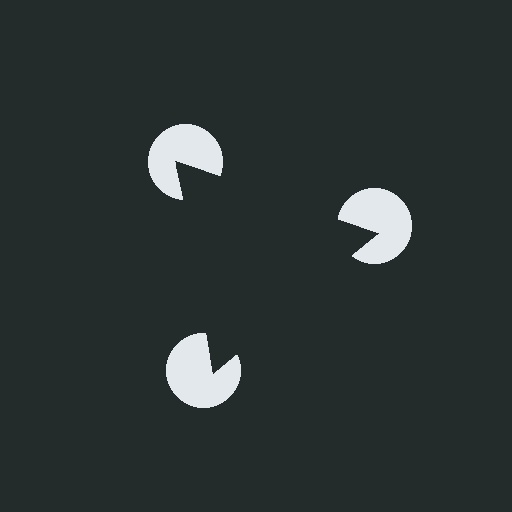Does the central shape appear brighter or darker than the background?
It typically appears slightly darker than the background, even though no actual brightness change is drawn.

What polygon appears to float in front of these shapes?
An illusory triangle — its edges are inferred from the aligned wedge cuts in the pac-man discs, not physically drawn.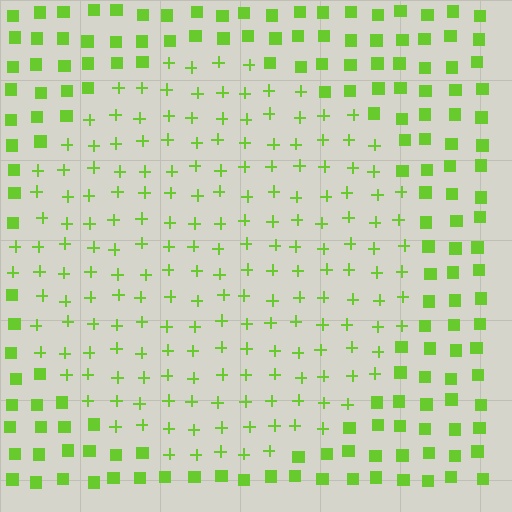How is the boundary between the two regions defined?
The boundary is defined by a change in element shape: plus signs inside vs. squares outside. All elements share the same color and spacing.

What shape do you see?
I see a circle.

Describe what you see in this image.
The image is filled with small lime elements arranged in a uniform grid. A circle-shaped region contains plus signs, while the surrounding area contains squares. The boundary is defined purely by the change in element shape.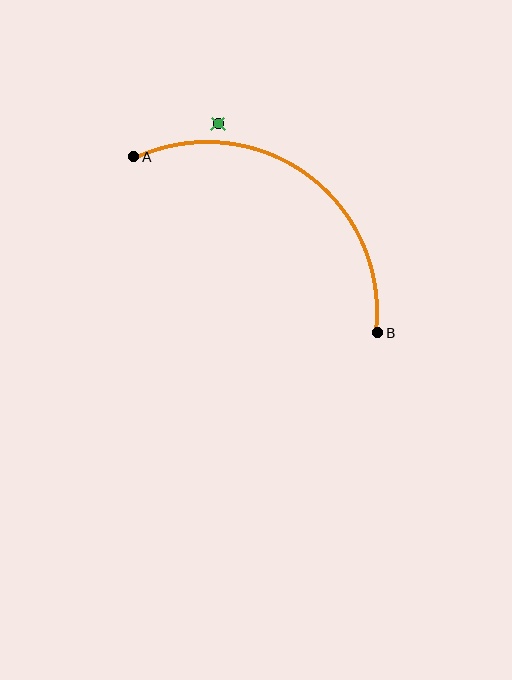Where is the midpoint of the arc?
The arc midpoint is the point on the curve farthest from the straight line joining A and B. It sits above and to the right of that line.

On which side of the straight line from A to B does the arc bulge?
The arc bulges above and to the right of the straight line connecting A and B.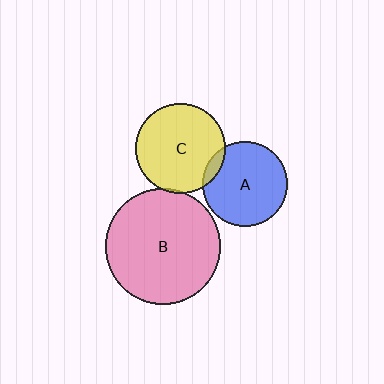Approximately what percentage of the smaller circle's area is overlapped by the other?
Approximately 5%.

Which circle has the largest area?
Circle B (pink).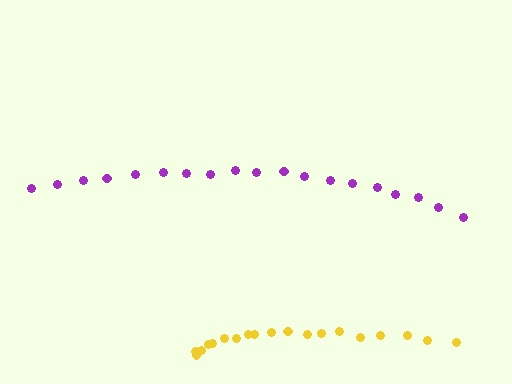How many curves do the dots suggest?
There are 2 distinct paths.